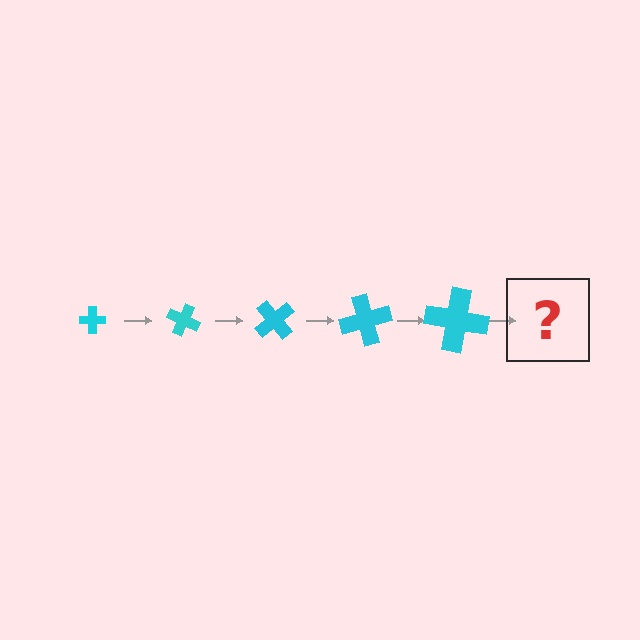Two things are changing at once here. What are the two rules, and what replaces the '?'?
The two rules are that the cross grows larger each step and it rotates 25 degrees each step. The '?' should be a cross, larger than the previous one and rotated 125 degrees from the start.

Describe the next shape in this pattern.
It should be a cross, larger than the previous one and rotated 125 degrees from the start.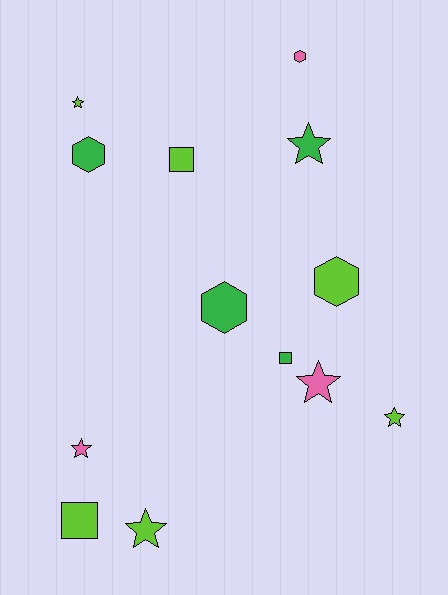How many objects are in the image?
There are 13 objects.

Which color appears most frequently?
Lime, with 6 objects.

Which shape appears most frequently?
Star, with 6 objects.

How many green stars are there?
There is 1 green star.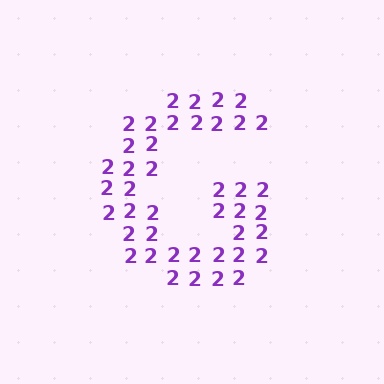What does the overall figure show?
The overall figure shows the letter G.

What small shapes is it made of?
It is made of small digit 2's.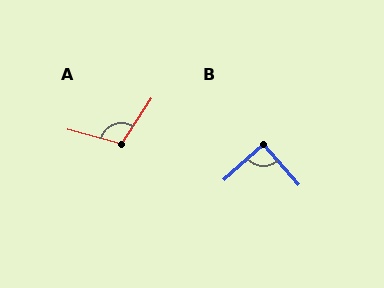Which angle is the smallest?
B, at approximately 89 degrees.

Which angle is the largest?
A, at approximately 108 degrees.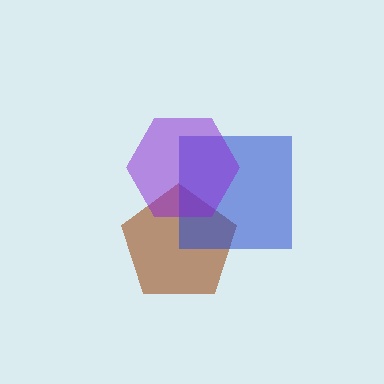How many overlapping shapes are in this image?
There are 3 overlapping shapes in the image.